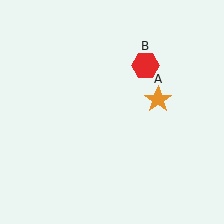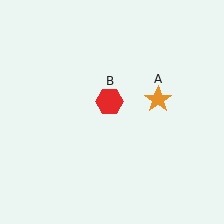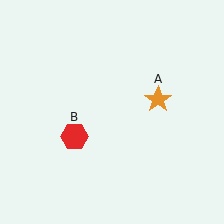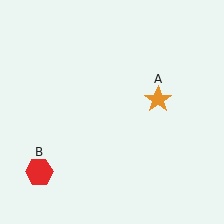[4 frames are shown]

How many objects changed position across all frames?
1 object changed position: red hexagon (object B).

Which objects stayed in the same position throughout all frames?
Orange star (object A) remained stationary.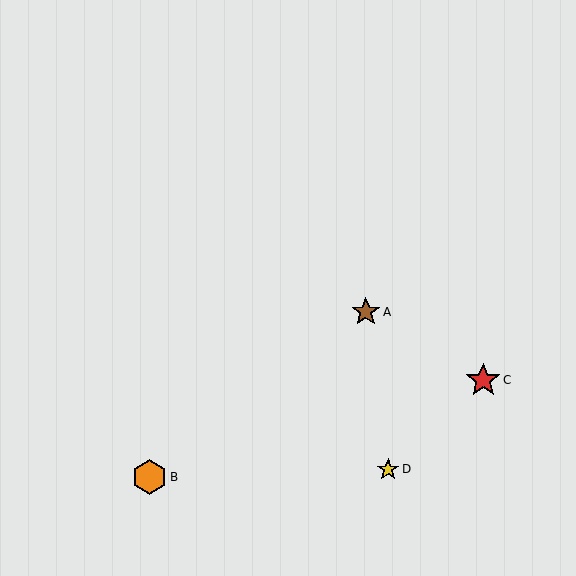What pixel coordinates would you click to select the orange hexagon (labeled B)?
Click at (149, 477) to select the orange hexagon B.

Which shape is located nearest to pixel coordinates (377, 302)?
The brown star (labeled A) at (366, 312) is nearest to that location.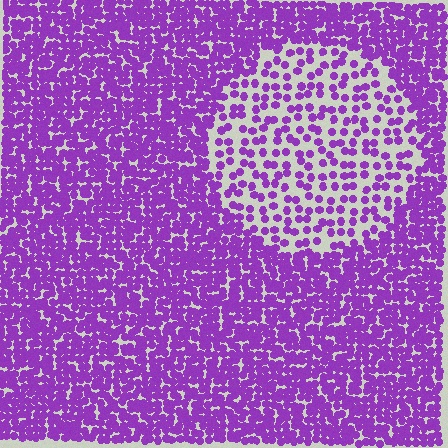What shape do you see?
I see a circle.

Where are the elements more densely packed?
The elements are more densely packed outside the circle boundary.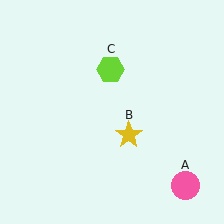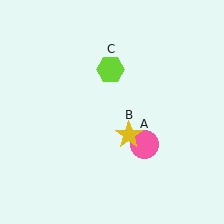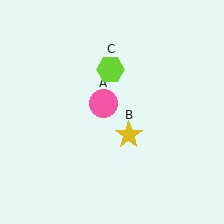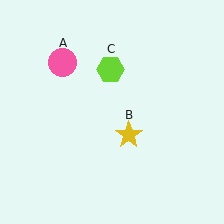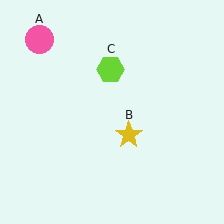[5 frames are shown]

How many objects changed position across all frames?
1 object changed position: pink circle (object A).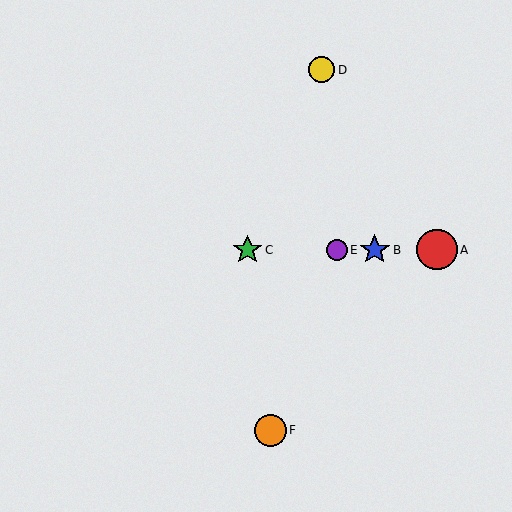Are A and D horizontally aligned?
No, A is at y≈250 and D is at y≈70.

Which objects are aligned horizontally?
Objects A, B, C, E are aligned horizontally.